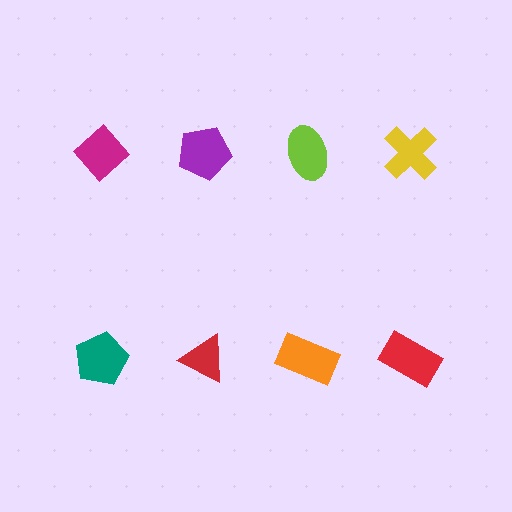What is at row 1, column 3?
A lime ellipse.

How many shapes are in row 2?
4 shapes.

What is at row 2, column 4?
A red rectangle.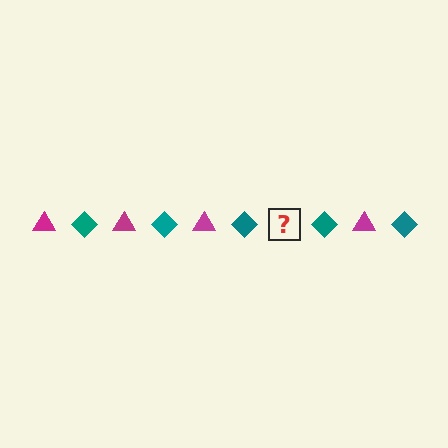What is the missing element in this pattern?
The missing element is a magenta triangle.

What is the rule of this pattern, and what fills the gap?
The rule is that the pattern alternates between magenta triangle and teal diamond. The gap should be filled with a magenta triangle.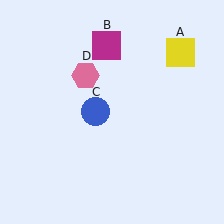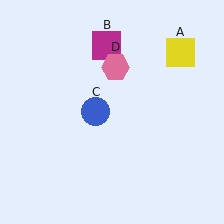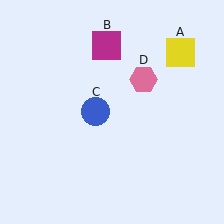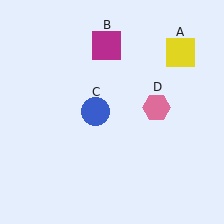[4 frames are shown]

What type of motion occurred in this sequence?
The pink hexagon (object D) rotated clockwise around the center of the scene.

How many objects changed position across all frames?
1 object changed position: pink hexagon (object D).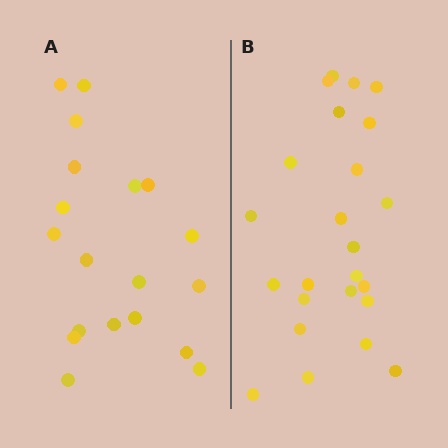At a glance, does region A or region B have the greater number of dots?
Region B (the right region) has more dots.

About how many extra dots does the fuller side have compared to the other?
Region B has about 5 more dots than region A.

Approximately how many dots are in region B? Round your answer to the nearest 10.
About 20 dots. (The exact count is 24, which rounds to 20.)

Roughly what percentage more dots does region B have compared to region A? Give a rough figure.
About 25% more.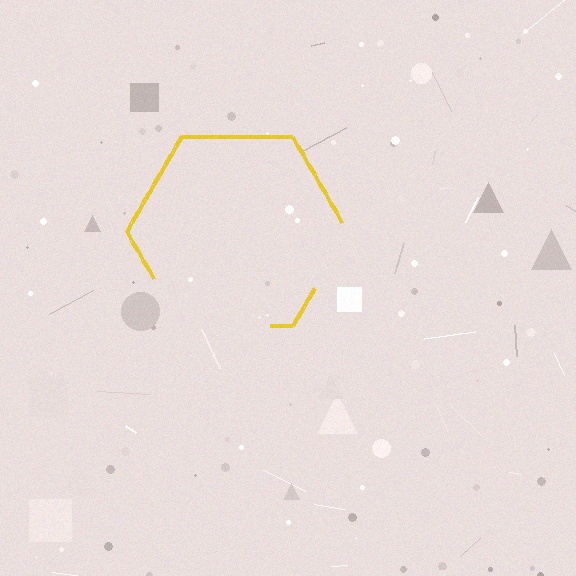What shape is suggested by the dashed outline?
The dashed outline suggests a hexagon.